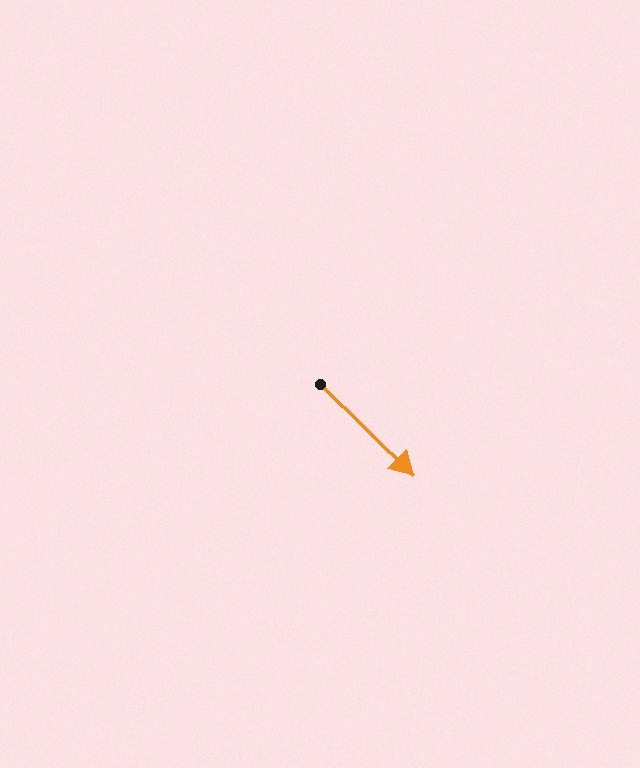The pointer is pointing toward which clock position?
Roughly 4 o'clock.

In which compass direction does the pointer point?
Southeast.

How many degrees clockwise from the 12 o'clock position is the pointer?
Approximately 134 degrees.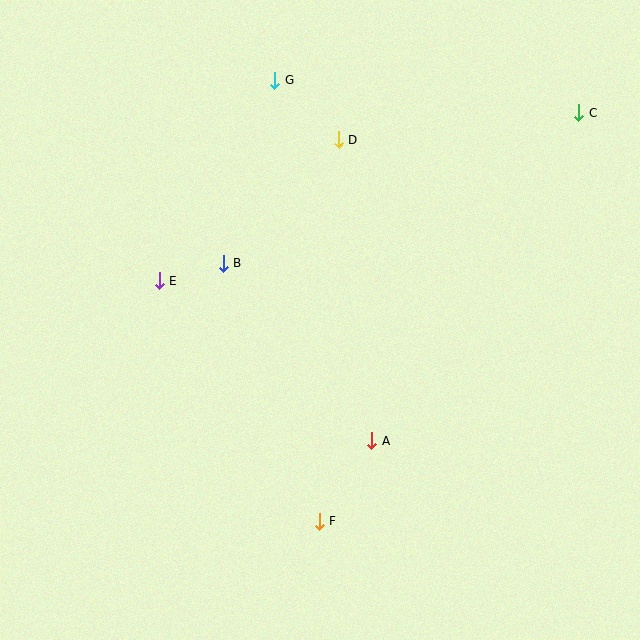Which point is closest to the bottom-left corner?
Point F is closest to the bottom-left corner.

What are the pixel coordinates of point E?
Point E is at (159, 281).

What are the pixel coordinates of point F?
Point F is at (319, 521).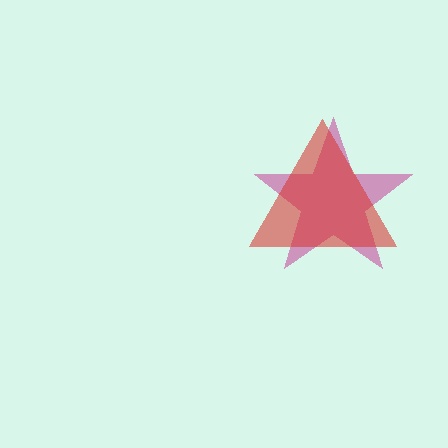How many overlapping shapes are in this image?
There are 2 overlapping shapes in the image.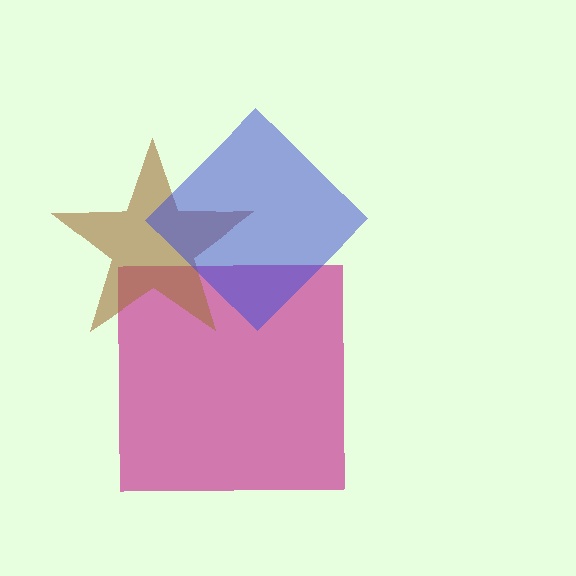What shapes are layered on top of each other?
The layered shapes are: a magenta square, a brown star, a blue diamond.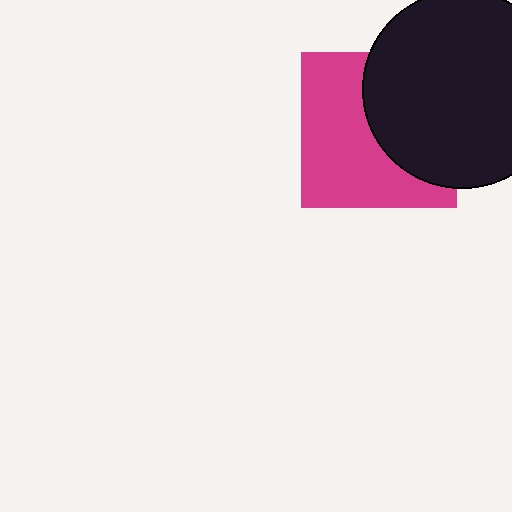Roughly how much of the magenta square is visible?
About half of it is visible (roughly 55%).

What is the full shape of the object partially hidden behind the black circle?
The partially hidden object is a magenta square.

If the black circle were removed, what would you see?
You would see the complete magenta square.